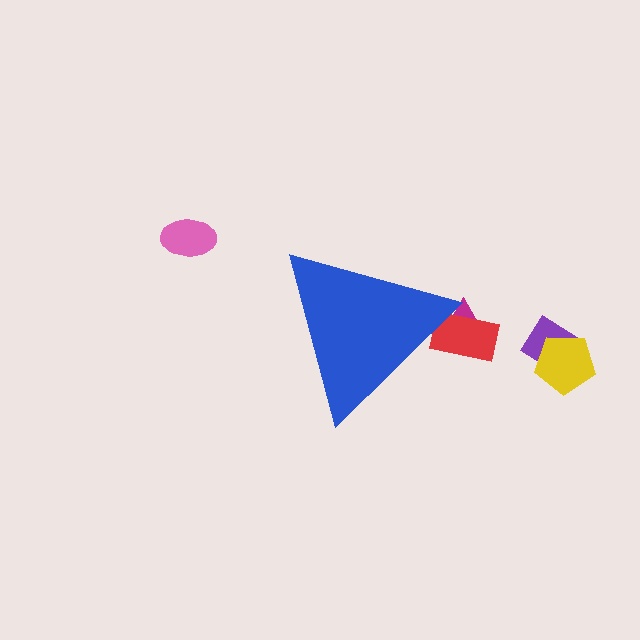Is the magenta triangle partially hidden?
Yes, the magenta triangle is partially hidden behind the blue triangle.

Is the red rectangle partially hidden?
Yes, the red rectangle is partially hidden behind the blue triangle.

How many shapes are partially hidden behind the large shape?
2 shapes are partially hidden.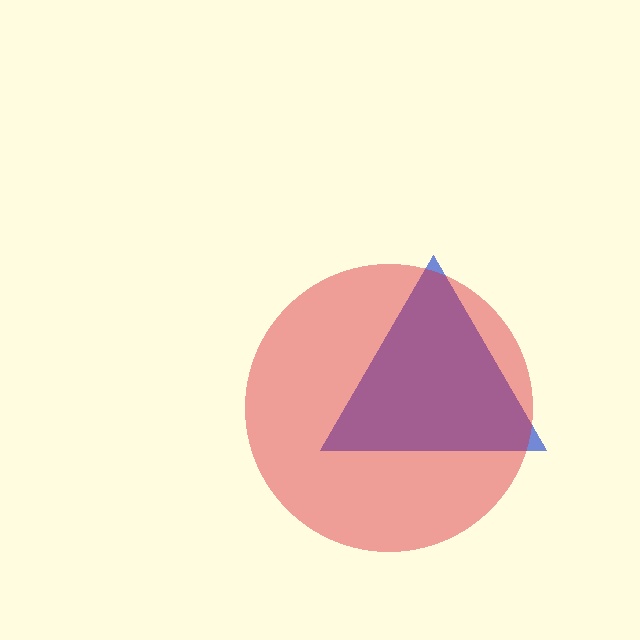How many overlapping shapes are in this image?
There are 2 overlapping shapes in the image.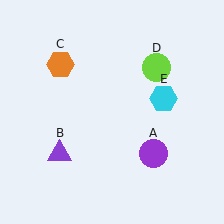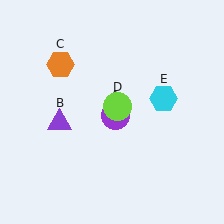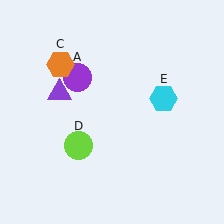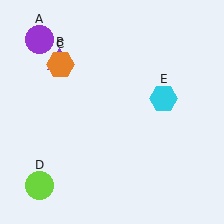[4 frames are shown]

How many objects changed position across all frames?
3 objects changed position: purple circle (object A), purple triangle (object B), lime circle (object D).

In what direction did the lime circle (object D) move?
The lime circle (object D) moved down and to the left.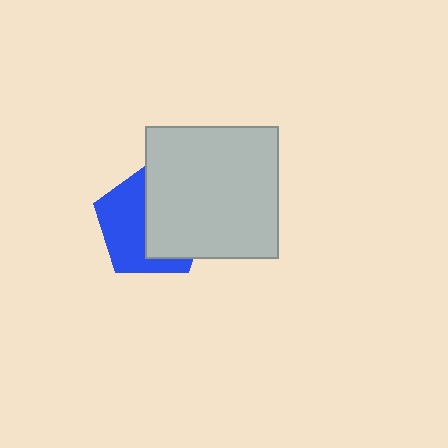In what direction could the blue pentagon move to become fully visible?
The blue pentagon could move left. That would shift it out from behind the light gray square entirely.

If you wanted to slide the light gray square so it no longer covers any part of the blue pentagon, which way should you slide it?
Slide it right — that is the most direct way to separate the two shapes.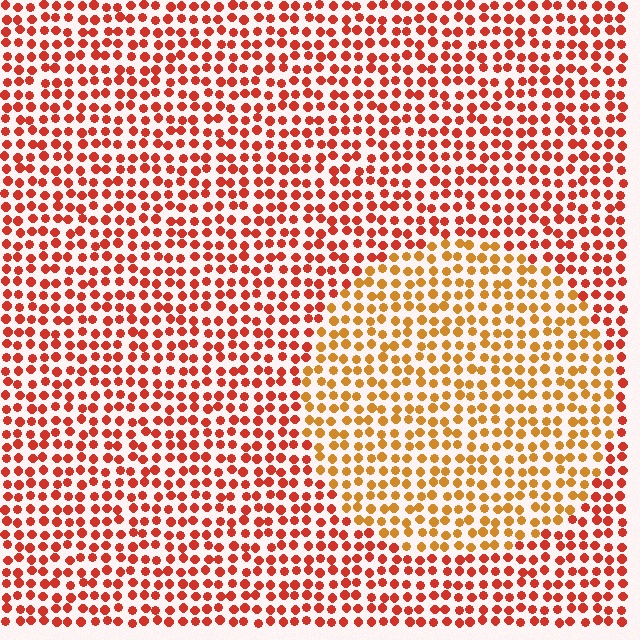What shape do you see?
I see a circle.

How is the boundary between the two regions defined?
The boundary is defined purely by a slight shift in hue (about 31 degrees). Spacing, size, and orientation are identical on both sides.